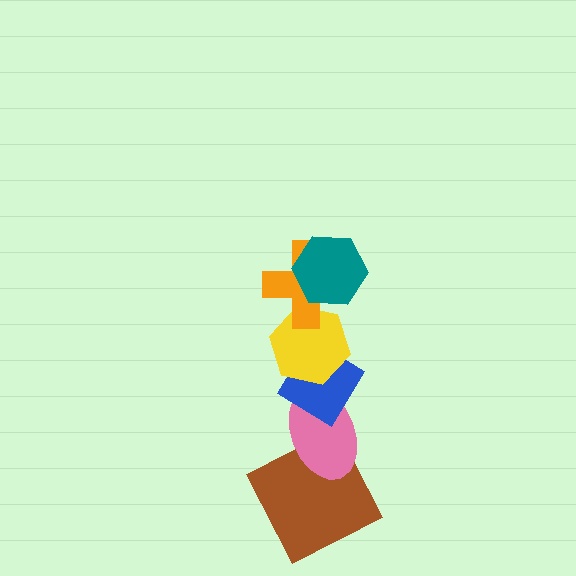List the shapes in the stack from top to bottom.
From top to bottom: the teal hexagon, the orange cross, the yellow hexagon, the blue diamond, the pink ellipse, the brown square.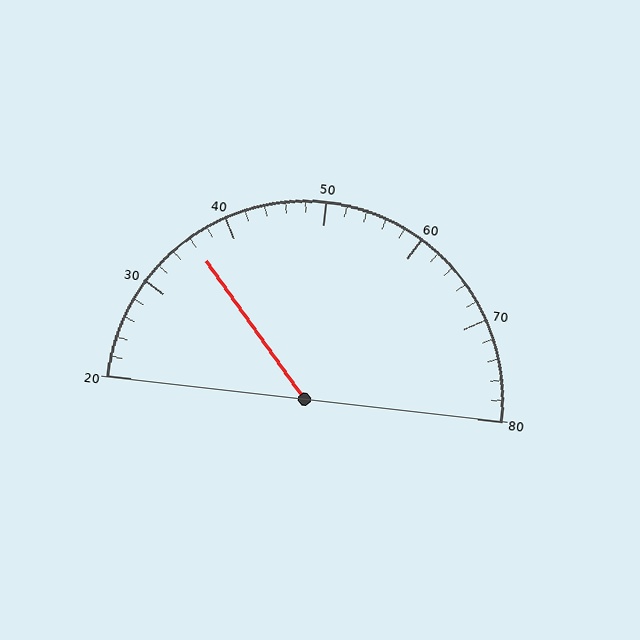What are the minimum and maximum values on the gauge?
The gauge ranges from 20 to 80.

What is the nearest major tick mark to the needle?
The nearest major tick mark is 40.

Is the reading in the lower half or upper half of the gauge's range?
The reading is in the lower half of the range (20 to 80).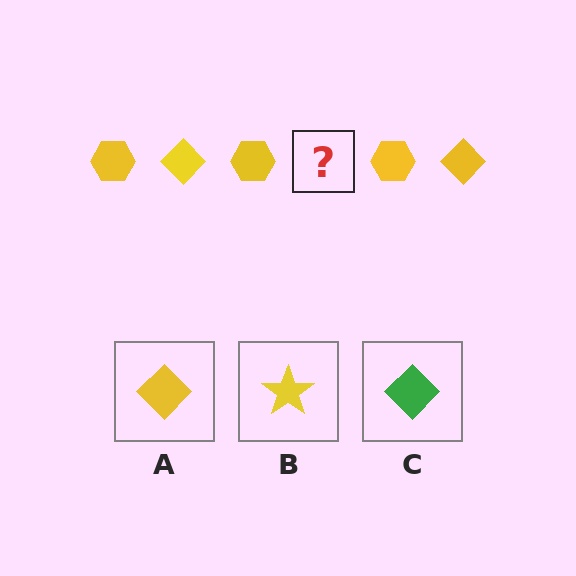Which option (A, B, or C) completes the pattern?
A.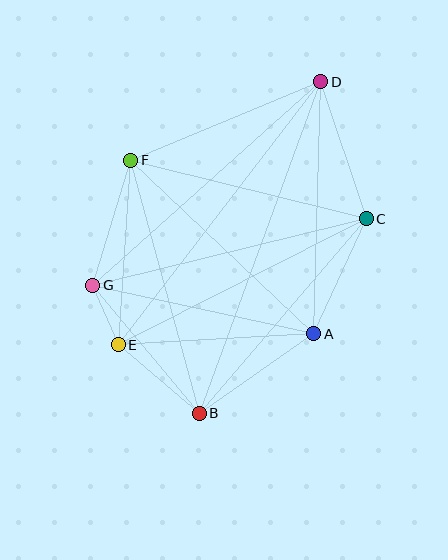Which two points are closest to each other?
Points E and G are closest to each other.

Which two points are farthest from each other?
Points B and D are farthest from each other.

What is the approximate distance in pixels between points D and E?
The distance between D and E is approximately 332 pixels.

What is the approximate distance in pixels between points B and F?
The distance between B and F is approximately 262 pixels.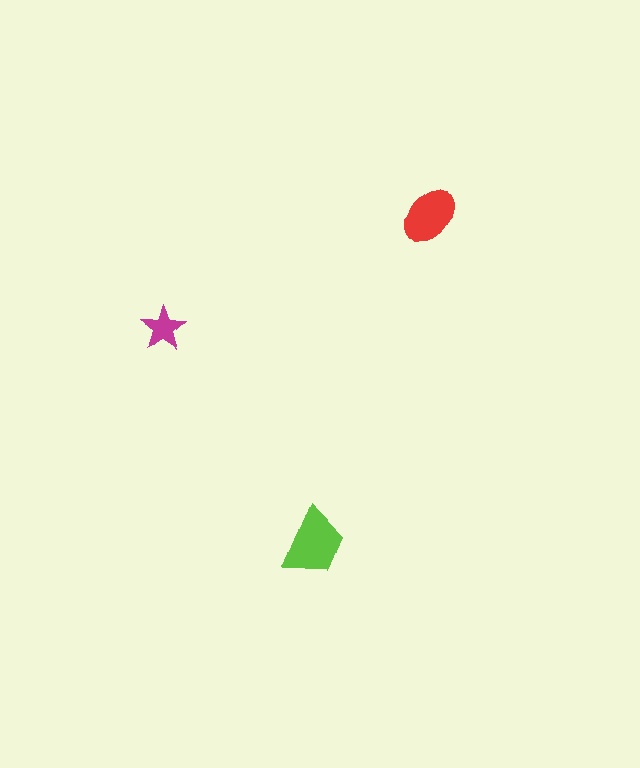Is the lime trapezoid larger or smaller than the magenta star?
Larger.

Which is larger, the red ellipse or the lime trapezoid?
The lime trapezoid.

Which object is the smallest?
The magenta star.